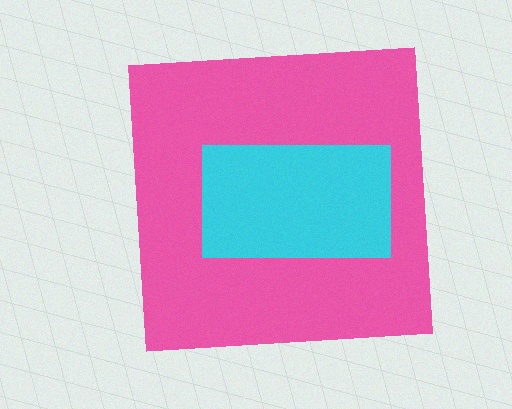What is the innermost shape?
The cyan rectangle.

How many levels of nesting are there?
2.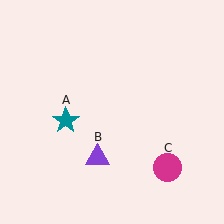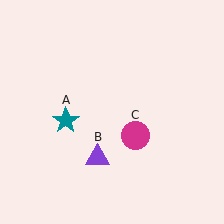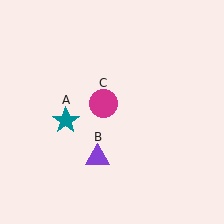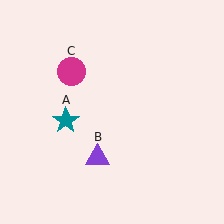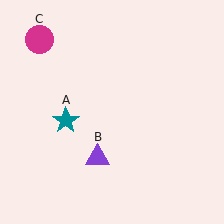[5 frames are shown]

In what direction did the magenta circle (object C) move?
The magenta circle (object C) moved up and to the left.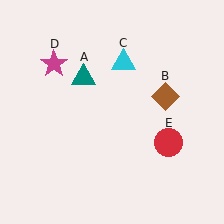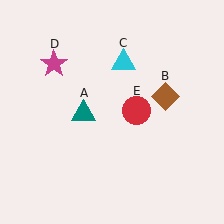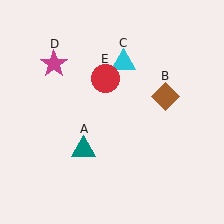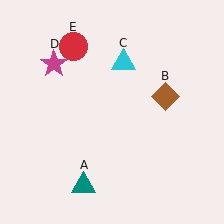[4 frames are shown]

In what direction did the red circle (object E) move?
The red circle (object E) moved up and to the left.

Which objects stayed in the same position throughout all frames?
Brown diamond (object B) and cyan triangle (object C) and magenta star (object D) remained stationary.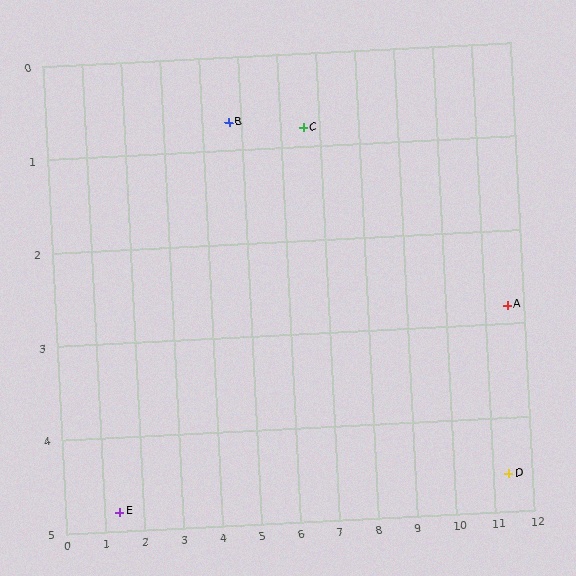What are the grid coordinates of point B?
Point B is at approximately (4.7, 0.7).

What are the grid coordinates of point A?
Point A is at approximately (11.6, 2.8).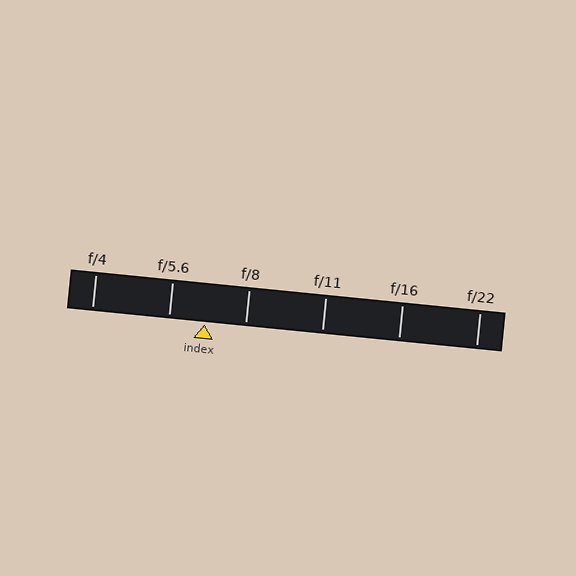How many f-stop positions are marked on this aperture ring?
There are 6 f-stop positions marked.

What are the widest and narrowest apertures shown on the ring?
The widest aperture shown is f/4 and the narrowest is f/22.